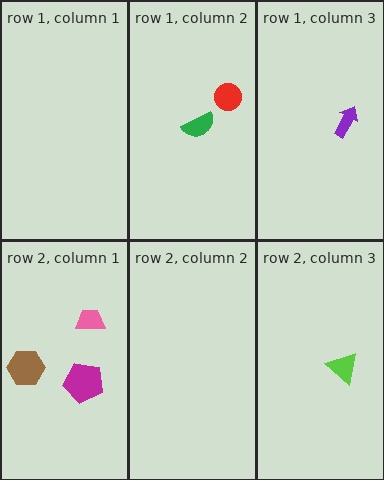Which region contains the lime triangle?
The row 2, column 3 region.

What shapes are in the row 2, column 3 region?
The lime triangle.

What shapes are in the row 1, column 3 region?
The purple arrow.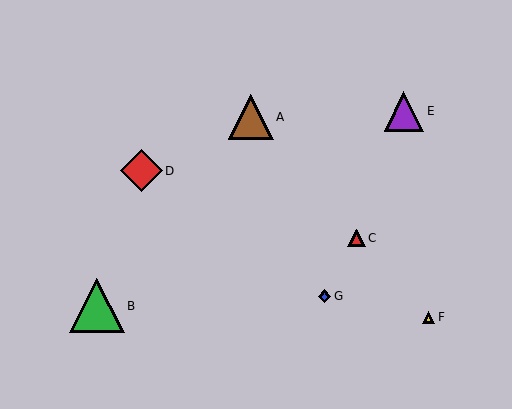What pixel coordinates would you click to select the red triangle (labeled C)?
Click at (357, 238) to select the red triangle C.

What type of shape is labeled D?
Shape D is a red diamond.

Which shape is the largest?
The green triangle (labeled B) is the largest.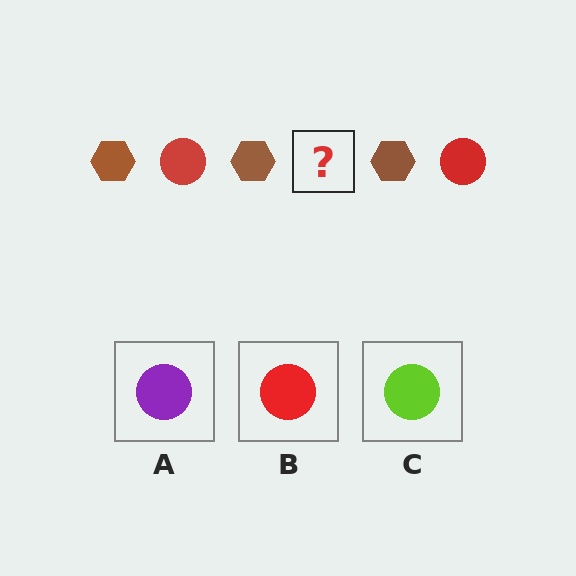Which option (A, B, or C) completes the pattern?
B.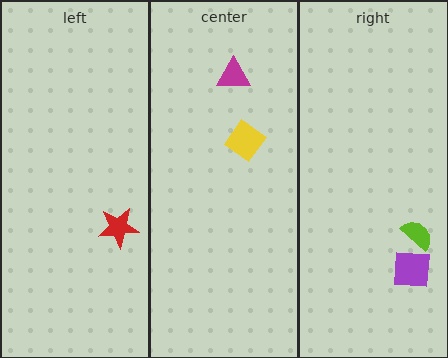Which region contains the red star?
The left region.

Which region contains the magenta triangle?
The center region.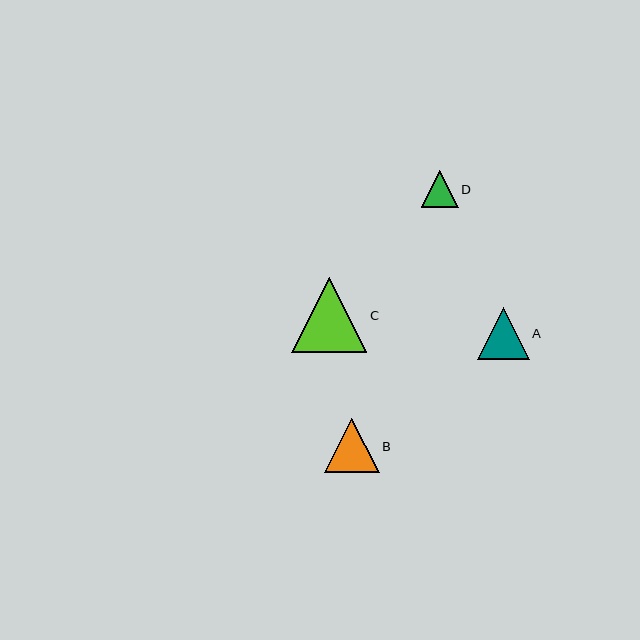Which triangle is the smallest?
Triangle D is the smallest with a size of approximately 37 pixels.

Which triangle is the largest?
Triangle C is the largest with a size of approximately 75 pixels.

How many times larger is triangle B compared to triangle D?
Triangle B is approximately 1.5 times the size of triangle D.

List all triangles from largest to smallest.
From largest to smallest: C, B, A, D.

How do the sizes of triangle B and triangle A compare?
Triangle B and triangle A are approximately the same size.